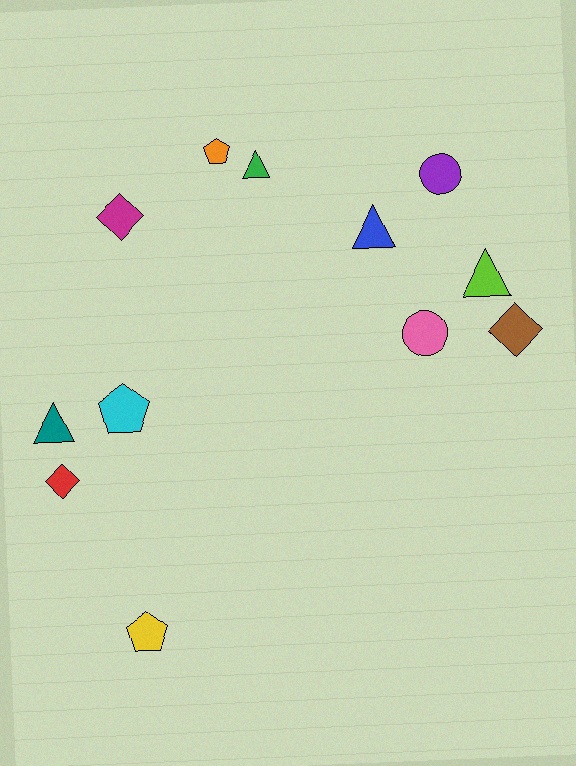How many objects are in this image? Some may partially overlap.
There are 12 objects.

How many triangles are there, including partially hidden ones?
There are 4 triangles.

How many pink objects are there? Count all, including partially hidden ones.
There is 1 pink object.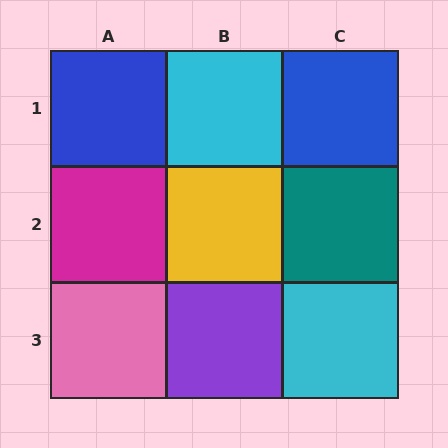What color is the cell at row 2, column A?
Magenta.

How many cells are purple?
1 cell is purple.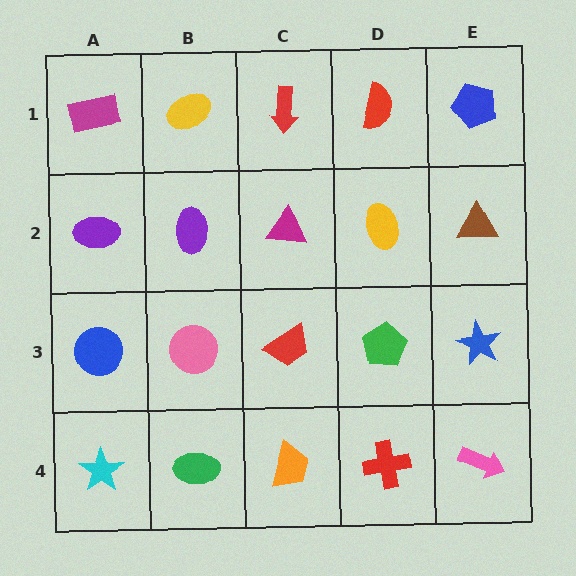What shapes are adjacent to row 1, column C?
A magenta triangle (row 2, column C), a yellow ellipse (row 1, column B), a red semicircle (row 1, column D).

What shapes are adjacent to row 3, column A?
A purple ellipse (row 2, column A), a cyan star (row 4, column A), a pink circle (row 3, column B).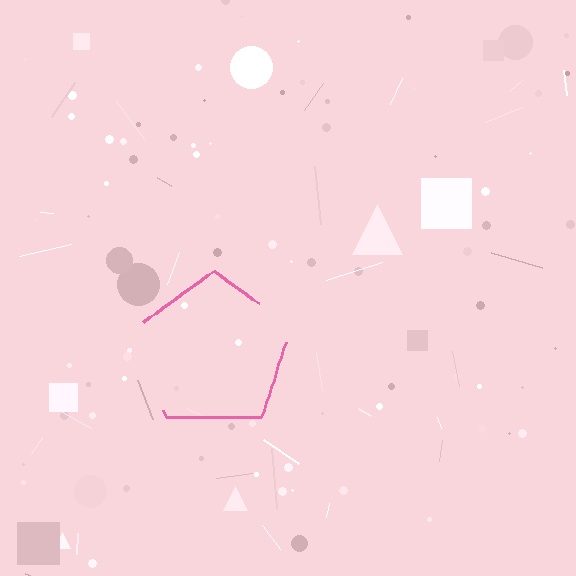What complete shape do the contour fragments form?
The contour fragments form a pentagon.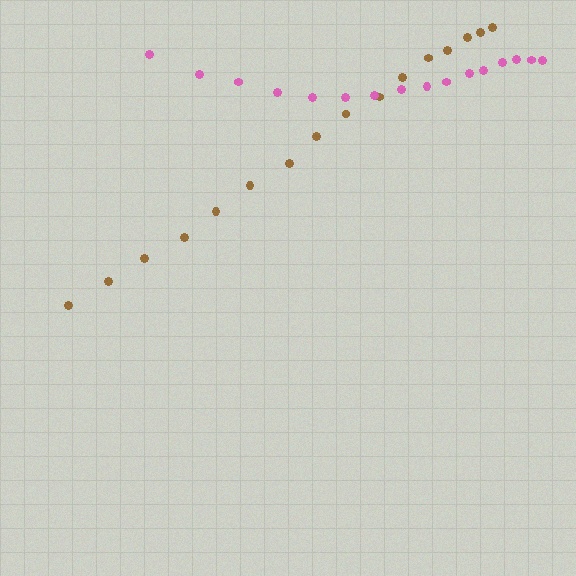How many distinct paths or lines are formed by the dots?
There are 2 distinct paths.